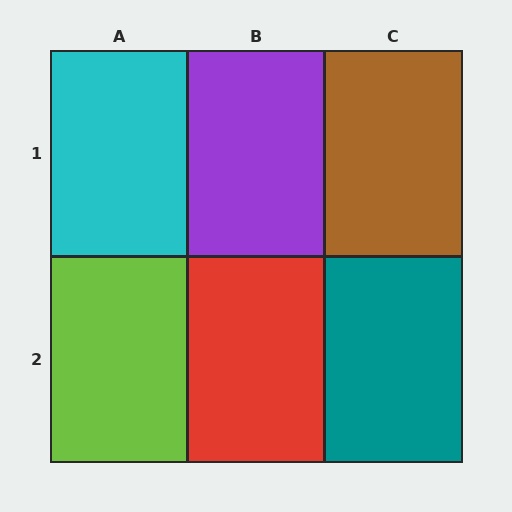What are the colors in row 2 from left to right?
Lime, red, teal.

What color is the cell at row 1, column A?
Cyan.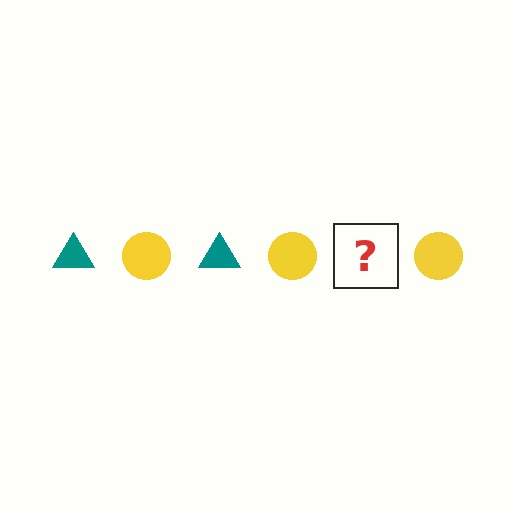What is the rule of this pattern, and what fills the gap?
The rule is that the pattern alternates between teal triangle and yellow circle. The gap should be filled with a teal triangle.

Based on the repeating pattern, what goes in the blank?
The blank should be a teal triangle.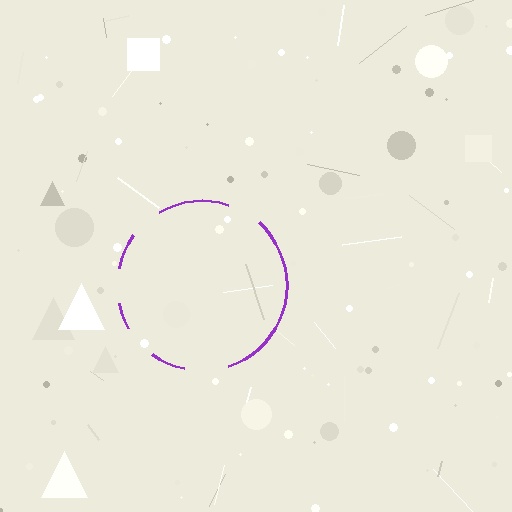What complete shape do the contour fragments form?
The contour fragments form a circle.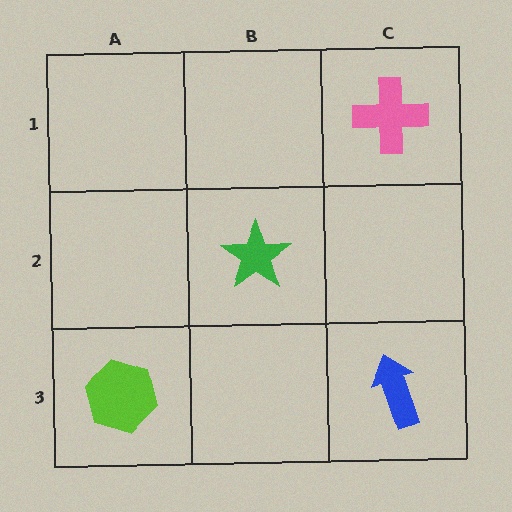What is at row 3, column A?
A lime hexagon.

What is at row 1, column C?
A pink cross.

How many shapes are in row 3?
2 shapes.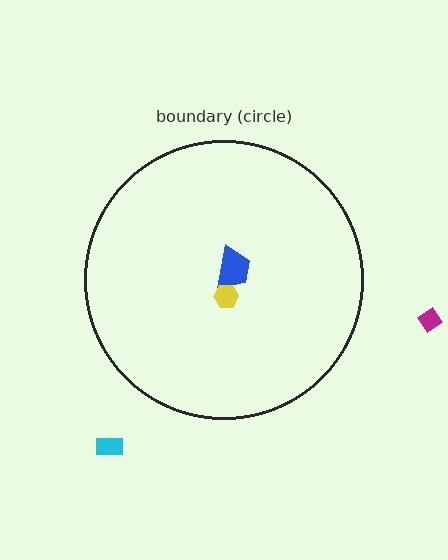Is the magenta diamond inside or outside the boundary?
Outside.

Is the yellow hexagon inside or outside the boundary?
Inside.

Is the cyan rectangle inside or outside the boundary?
Outside.